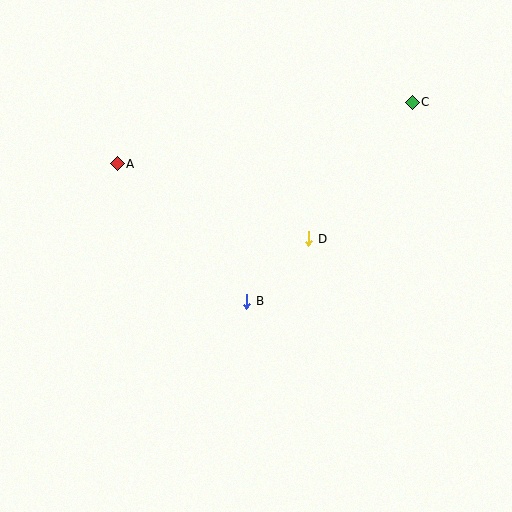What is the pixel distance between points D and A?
The distance between D and A is 205 pixels.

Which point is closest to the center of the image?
Point B at (247, 301) is closest to the center.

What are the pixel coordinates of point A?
Point A is at (117, 164).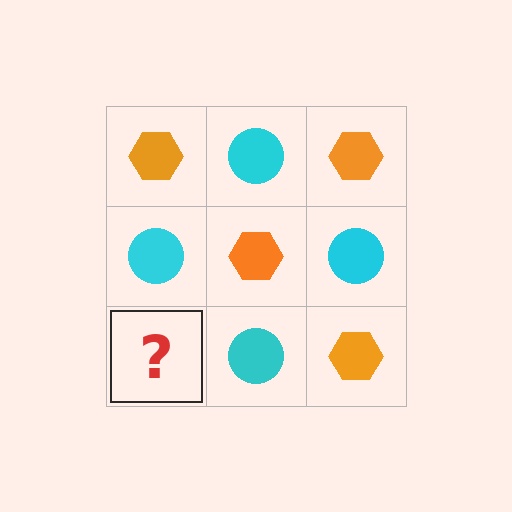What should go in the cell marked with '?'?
The missing cell should contain an orange hexagon.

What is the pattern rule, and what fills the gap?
The rule is that it alternates orange hexagon and cyan circle in a checkerboard pattern. The gap should be filled with an orange hexagon.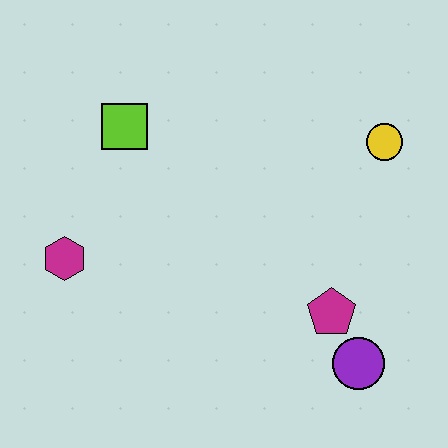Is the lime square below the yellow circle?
No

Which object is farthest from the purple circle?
The lime square is farthest from the purple circle.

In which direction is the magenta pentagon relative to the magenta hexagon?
The magenta pentagon is to the right of the magenta hexagon.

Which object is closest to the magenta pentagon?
The purple circle is closest to the magenta pentagon.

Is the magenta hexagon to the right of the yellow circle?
No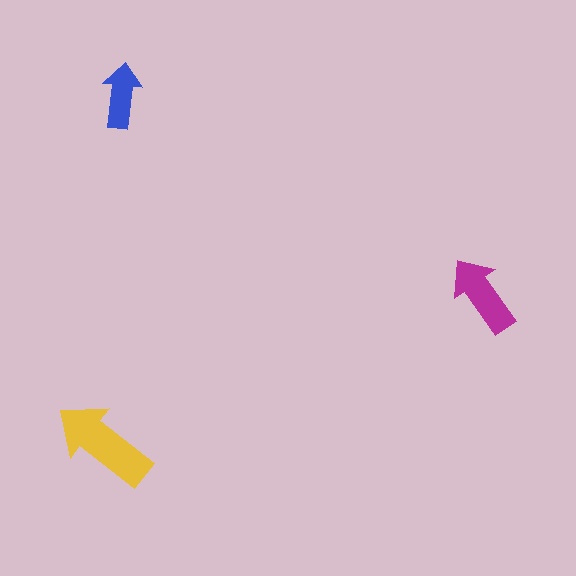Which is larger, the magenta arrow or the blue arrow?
The magenta one.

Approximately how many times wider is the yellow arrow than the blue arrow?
About 1.5 times wider.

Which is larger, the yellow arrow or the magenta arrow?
The yellow one.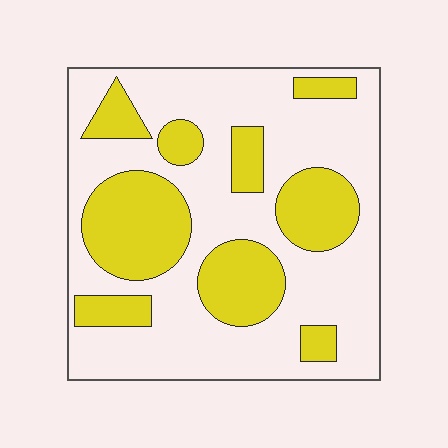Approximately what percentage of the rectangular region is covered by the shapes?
Approximately 35%.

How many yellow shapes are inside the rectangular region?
9.